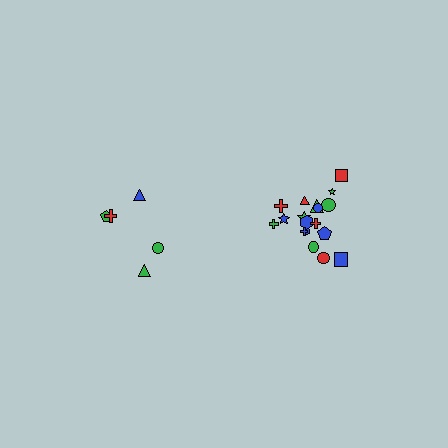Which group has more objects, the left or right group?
The right group.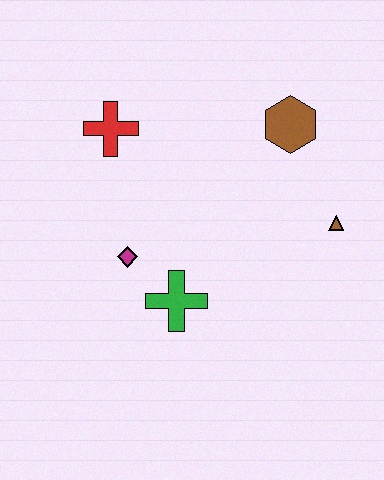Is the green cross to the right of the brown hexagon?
No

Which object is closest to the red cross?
The magenta diamond is closest to the red cross.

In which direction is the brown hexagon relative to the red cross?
The brown hexagon is to the right of the red cross.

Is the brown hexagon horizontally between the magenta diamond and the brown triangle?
Yes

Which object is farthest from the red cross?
The brown triangle is farthest from the red cross.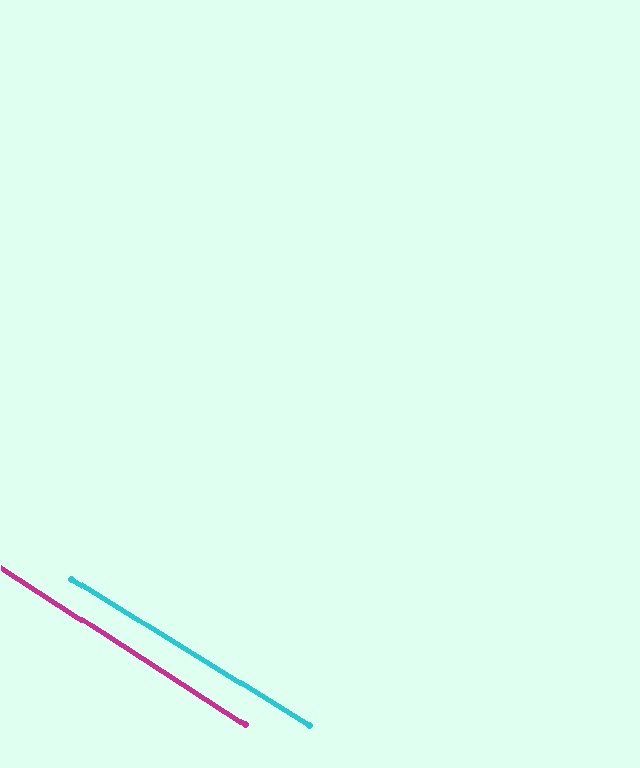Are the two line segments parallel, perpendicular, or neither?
Parallel — their directions differ by only 1.1°.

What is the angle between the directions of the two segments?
Approximately 1 degree.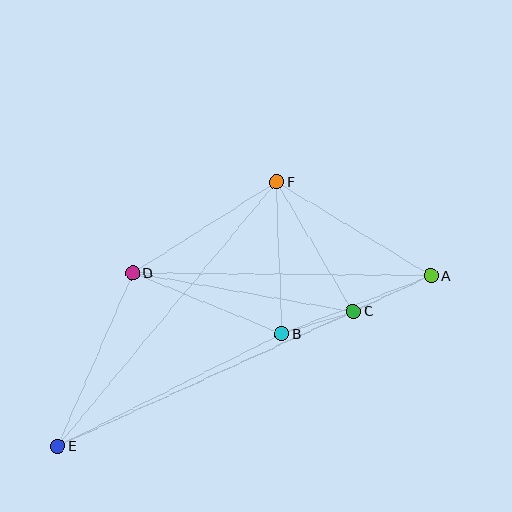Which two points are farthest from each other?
Points A and E are farthest from each other.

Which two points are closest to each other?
Points B and C are closest to each other.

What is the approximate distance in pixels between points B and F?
The distance between B and F is approximately 152 pixels.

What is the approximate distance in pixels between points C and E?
The distance between C and E is approximately 325 pixels.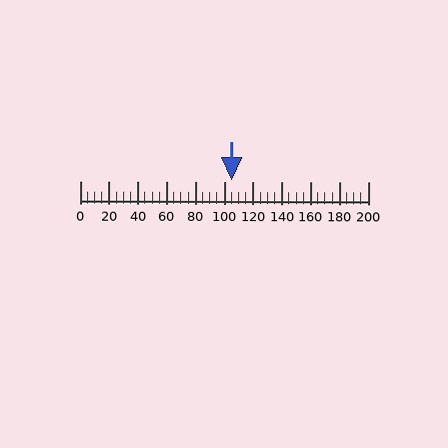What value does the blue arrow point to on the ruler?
The blue arrow points to approximately 105.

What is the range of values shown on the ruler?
The ruler shows values from 0 to 200.